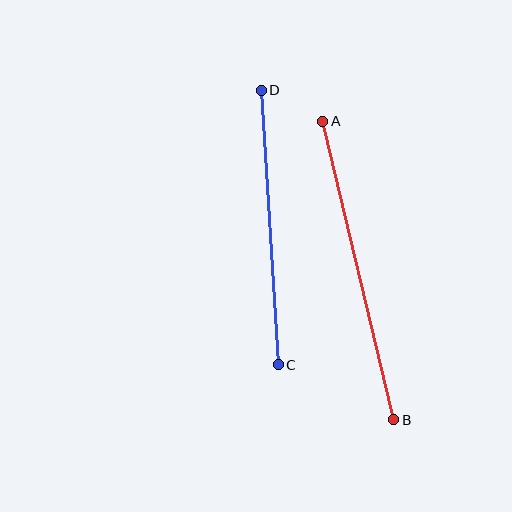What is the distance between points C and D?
The distance is approximately 275 pixels.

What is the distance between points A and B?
The distance is approximately 307 pixels.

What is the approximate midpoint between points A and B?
The midpoint is at approximately (358, 271) pixels.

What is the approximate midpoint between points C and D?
The midpoint is at approximately (270, 228) pixels.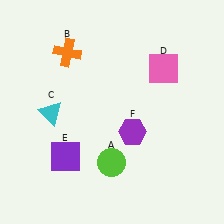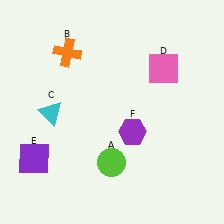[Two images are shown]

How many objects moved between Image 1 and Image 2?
1 object moved between the two images.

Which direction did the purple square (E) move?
The purple square (E) moved left.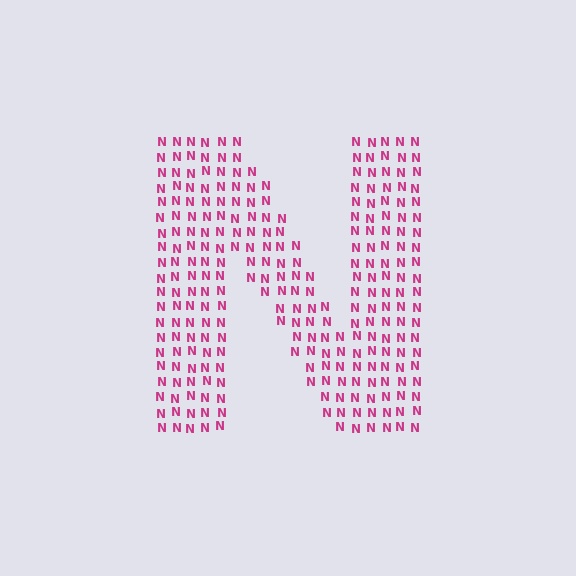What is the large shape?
The large shape is the letter N.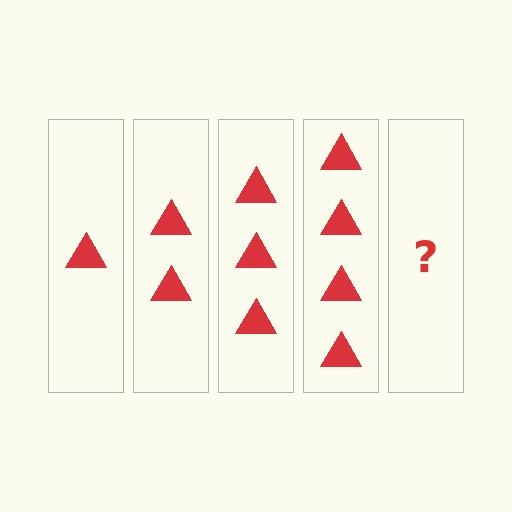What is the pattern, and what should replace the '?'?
The pattern is that each step adds one more triangle. The '?' should be 5 triangles.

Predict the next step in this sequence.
The next step is 5 triangles.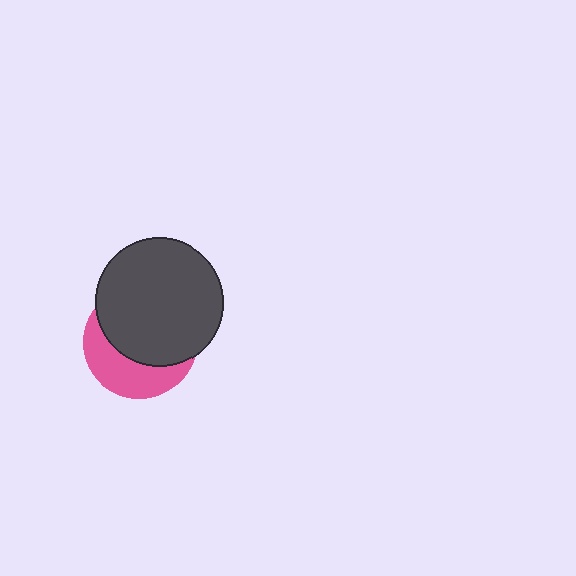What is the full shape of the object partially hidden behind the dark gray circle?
The partially hidden object is a pink circle.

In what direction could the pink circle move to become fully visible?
The pink circle could move down. That would shift it out from behind the dark gray circle entirely.